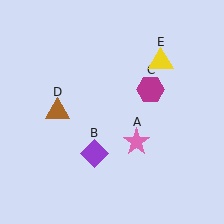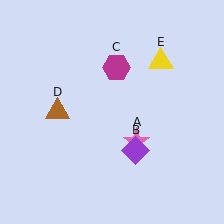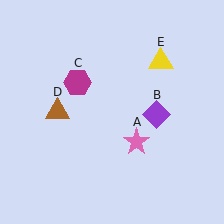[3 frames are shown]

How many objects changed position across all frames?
2 objects changed position: purple diamond (object B), magenta hexagon (object C).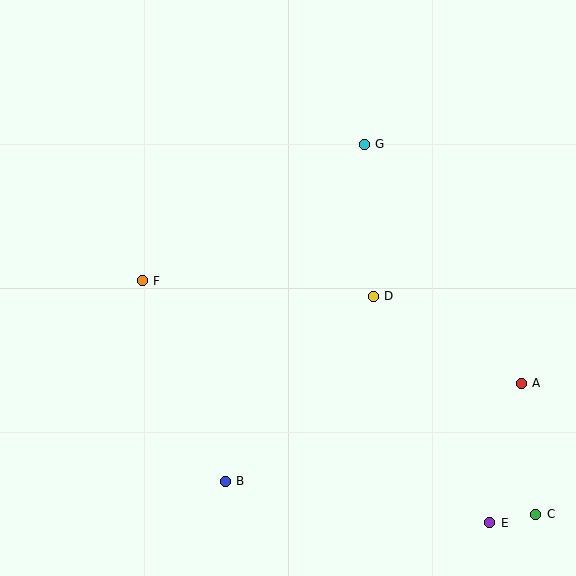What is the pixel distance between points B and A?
The distance between B and A is 312 pixels.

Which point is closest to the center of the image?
Point D at (373, 297) is closest to the center.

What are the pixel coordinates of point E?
Point E is at (490, 523).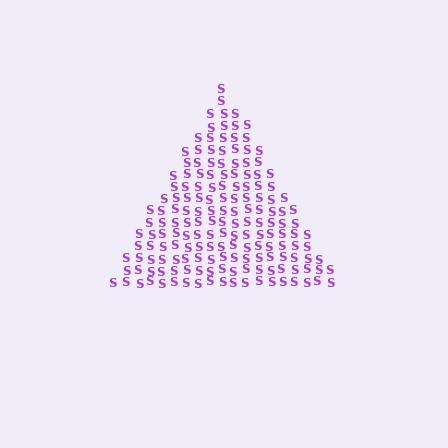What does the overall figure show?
The overall figure shows a triangle.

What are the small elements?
The small elements are letter S's.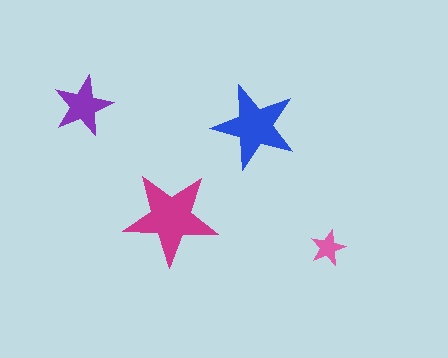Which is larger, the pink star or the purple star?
The purple one.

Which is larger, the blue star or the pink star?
The blue one.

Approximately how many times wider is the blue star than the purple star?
About 1.5 times wider.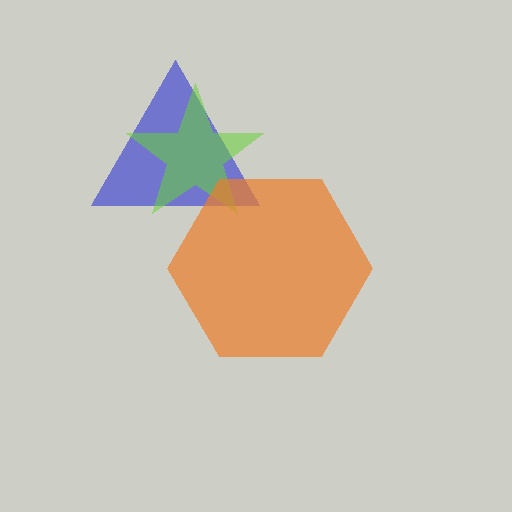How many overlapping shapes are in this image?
There are 3 overlapping shapes in the image.